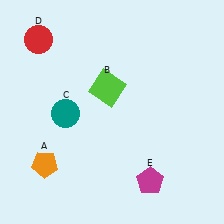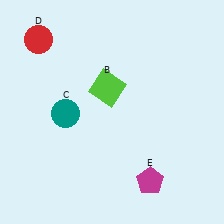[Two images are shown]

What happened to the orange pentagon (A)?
The orange pentagon (A) was removed in Image 2. It was in the bottom-left area of Image 1.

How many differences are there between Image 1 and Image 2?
There is 1 difference between the two images.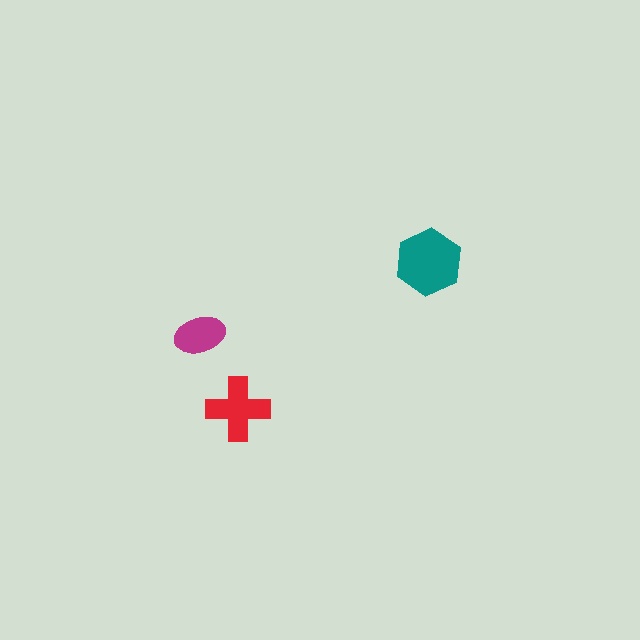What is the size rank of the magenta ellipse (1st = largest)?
3rd.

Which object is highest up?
The teal hexagon is topmost.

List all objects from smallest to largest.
The magenta ellipse, the red cross, the teal hexagon.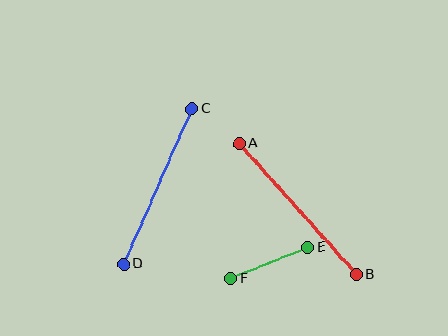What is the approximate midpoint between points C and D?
The midpoint is at approximately (158, 186) pixels.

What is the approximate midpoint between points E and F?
The midpoint is at approximately (269, 263) pixels.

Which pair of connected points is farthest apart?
Points A and B are farthest apart.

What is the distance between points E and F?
The distance is approximately 82 pixels.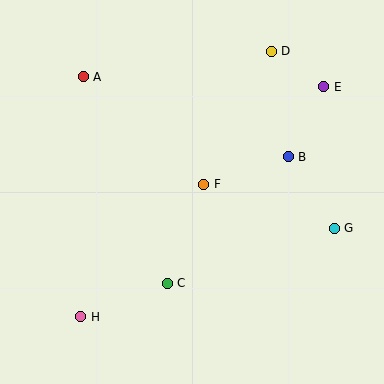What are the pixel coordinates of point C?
Point C is at (167, 283).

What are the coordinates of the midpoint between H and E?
The midpoint between H and E is at (202, 202).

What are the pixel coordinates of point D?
Point D is at (271, 51).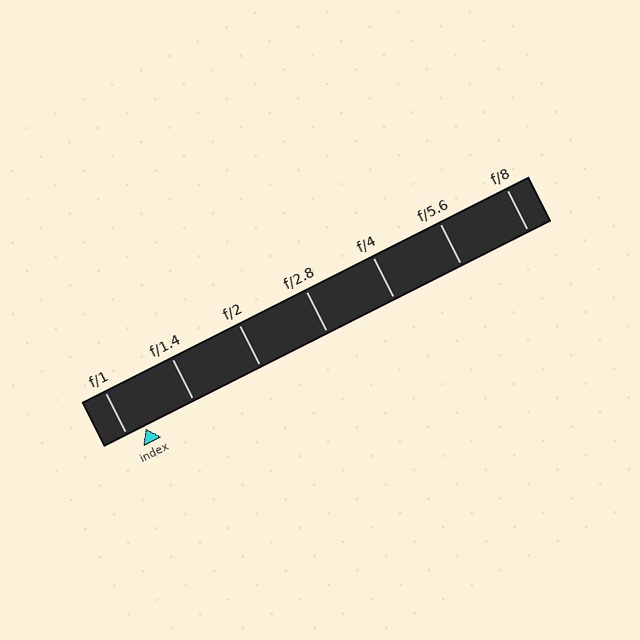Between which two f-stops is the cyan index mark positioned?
The index mark is between f/1 and f/1.4.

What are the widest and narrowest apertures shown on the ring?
The widest aperture shown is f/1 and the narrowest is f/8.